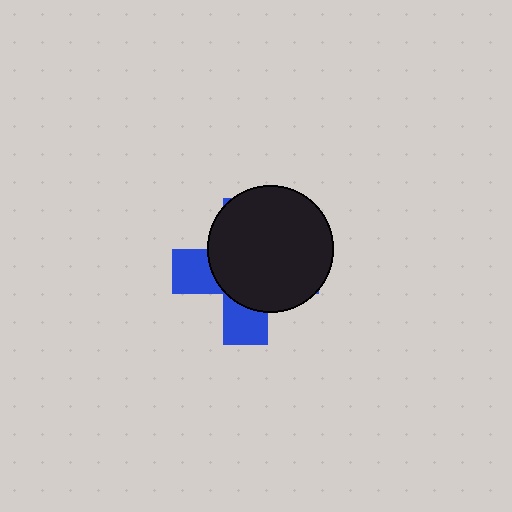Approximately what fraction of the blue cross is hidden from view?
Roughly 68% of the blue cross is hidden behind the black circle.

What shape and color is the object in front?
The object in front is a black circle.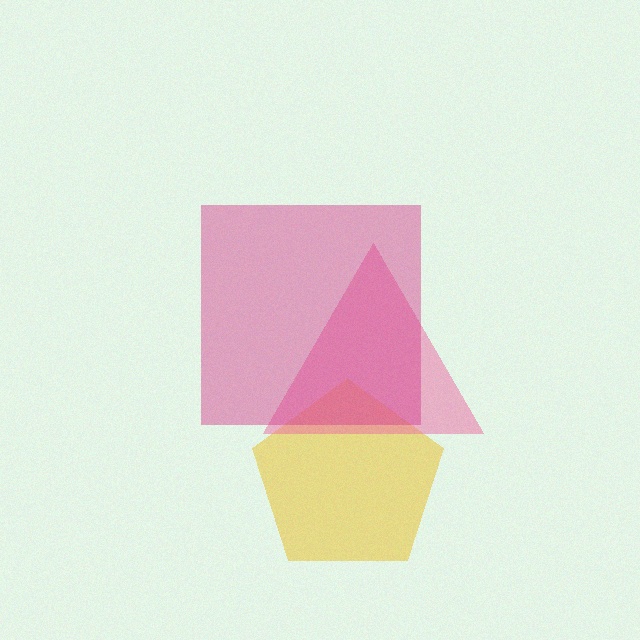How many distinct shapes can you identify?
There are 3 distinct shapes: a yellow pentagon, a pink triangle, a magenta square.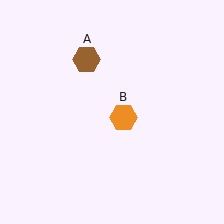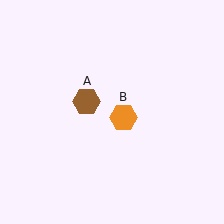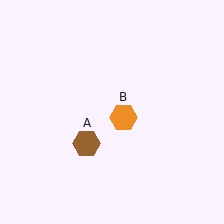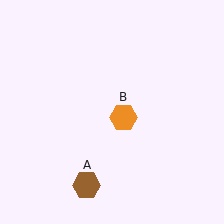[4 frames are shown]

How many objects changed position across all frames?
1 object changed position: brown hexagon (object A).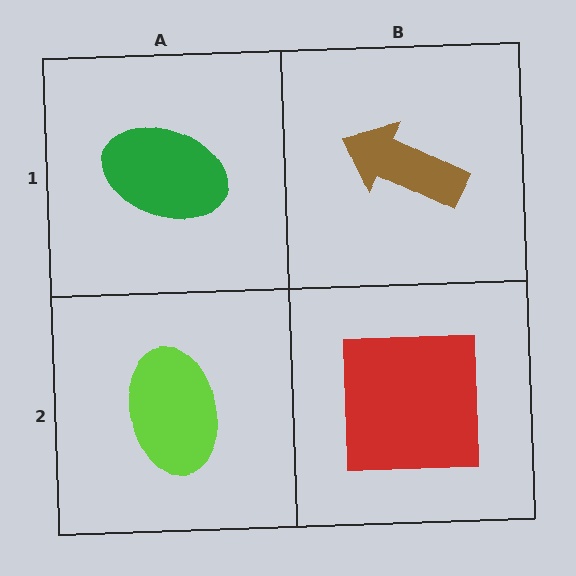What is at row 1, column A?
A green ellipse.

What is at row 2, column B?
A red square.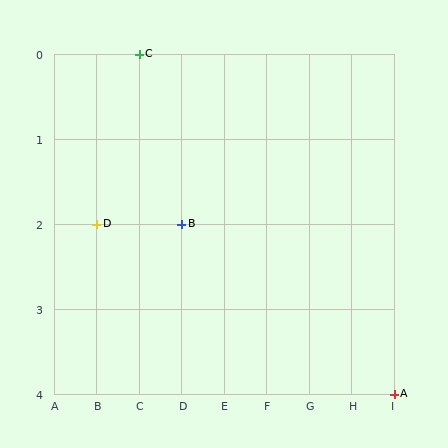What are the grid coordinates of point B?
Point B is at grid coordinates (D, 2).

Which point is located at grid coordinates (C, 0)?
Point C is at (C, 0).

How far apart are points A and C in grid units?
Points A and C are 6 columns and 4 rows apart (about 7.2 grid units diagonally).